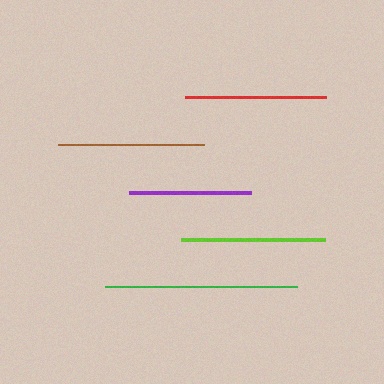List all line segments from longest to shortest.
From longest to shortest: green, brown, lime, red, purple.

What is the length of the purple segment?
The purple segment is approximately 122 pixels long.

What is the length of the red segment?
The red segment is approximately 141 pixels long.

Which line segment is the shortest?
The purple line is the shortest at approximately 122 pixels.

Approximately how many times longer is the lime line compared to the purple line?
The lime line is approximately 1.2 times the length of the purple line.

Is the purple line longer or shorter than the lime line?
The lime line is longer than the purple line.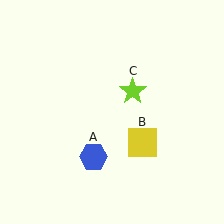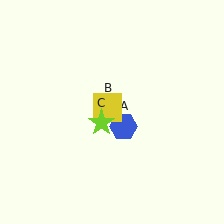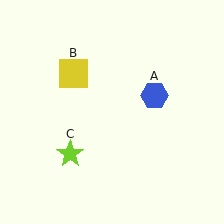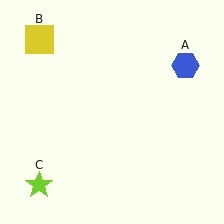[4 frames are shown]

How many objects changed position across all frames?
3 objects changed position: blue hexagon (object A), yellow square (object B), lime star (object C).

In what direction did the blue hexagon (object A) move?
The blue hexagon (object A) moved up and to the right.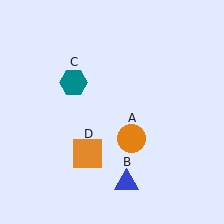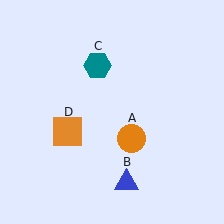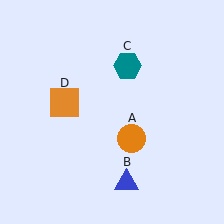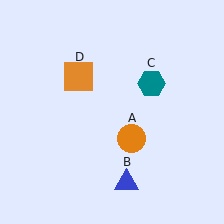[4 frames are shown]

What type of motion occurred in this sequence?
The teal hexagon (object C), orange square (object D) rotated clockwise around the center of the scene.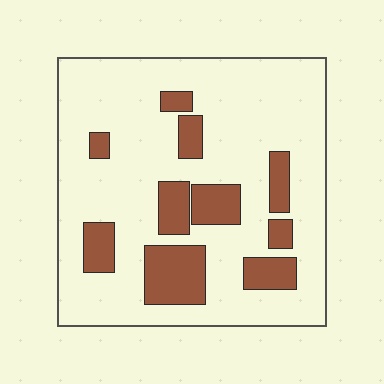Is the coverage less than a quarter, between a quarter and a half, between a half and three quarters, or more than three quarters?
Less than a quarter.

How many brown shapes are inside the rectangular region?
10.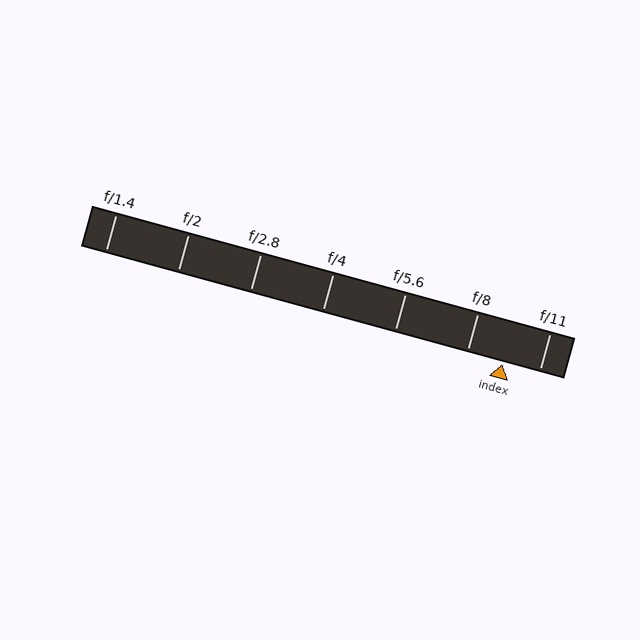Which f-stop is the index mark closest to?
The index mark is closest to f/11.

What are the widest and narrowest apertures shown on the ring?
The widest aperture shown is f/1.4 and the narrowest is f/11.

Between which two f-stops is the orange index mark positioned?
The index mark is between f/8 and f/11.